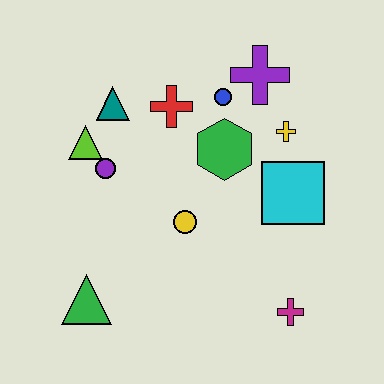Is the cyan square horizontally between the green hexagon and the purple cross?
No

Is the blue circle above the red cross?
Yes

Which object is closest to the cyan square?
The yellow cross is closest to the cyan square.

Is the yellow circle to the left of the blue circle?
Yes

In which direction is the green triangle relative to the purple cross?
The green triangle is below the purple cross.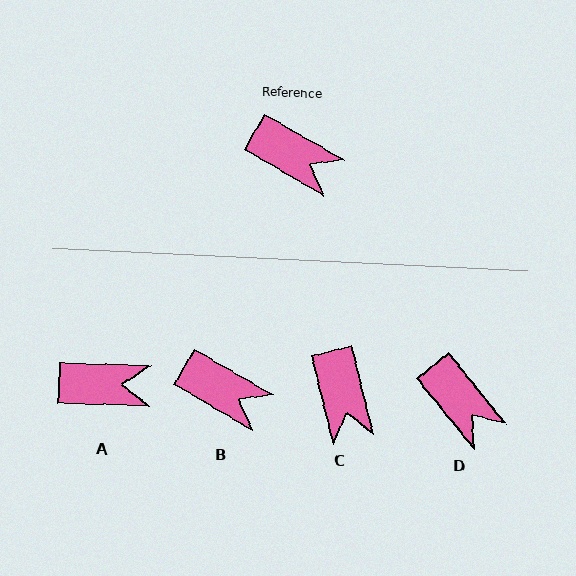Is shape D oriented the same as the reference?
No, it is off by about 21 degrees.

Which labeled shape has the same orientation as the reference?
B.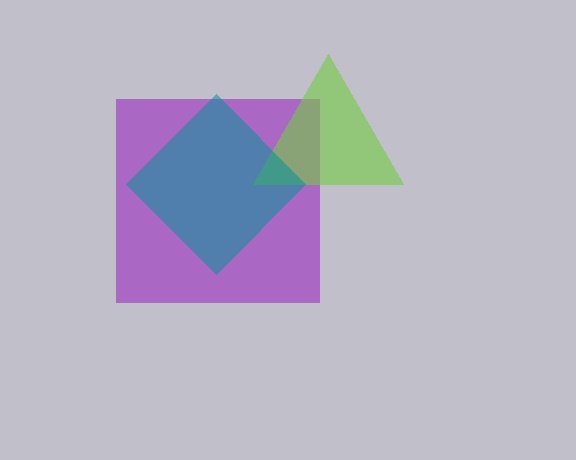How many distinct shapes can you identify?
There are 3 distinct shapes: a purple square, a lime triangle, a teal diamond.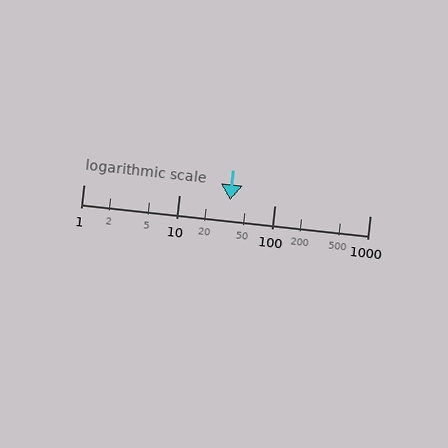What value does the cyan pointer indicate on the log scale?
The pointer indicates approximately 34.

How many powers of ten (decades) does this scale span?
The scale spans 3 decades, from 1 to 1000.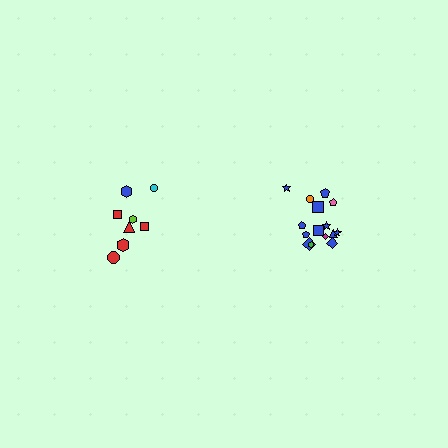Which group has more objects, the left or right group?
The right group.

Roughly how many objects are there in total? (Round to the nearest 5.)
Roughly 25 objects in total.